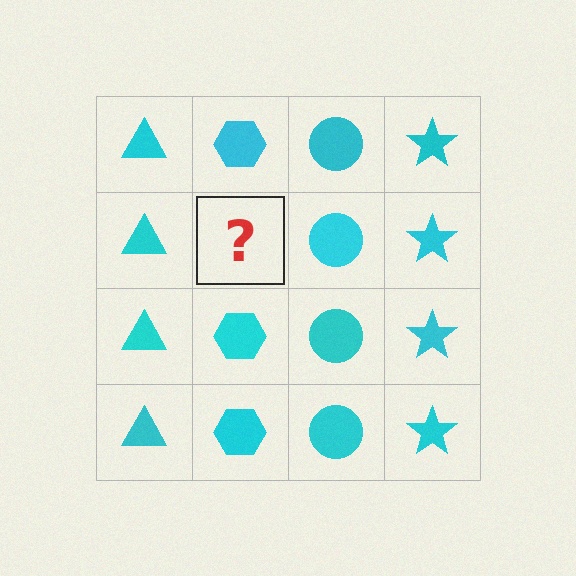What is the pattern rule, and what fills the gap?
The rule is that each column has a consistent shape. The gap should be filled with a cyan hexagon.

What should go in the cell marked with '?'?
The missing cell should contain a cyan hexagon.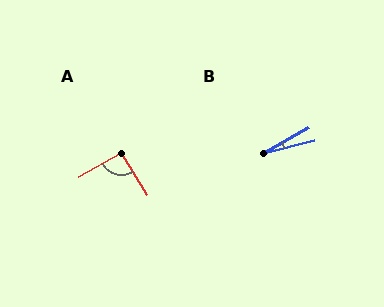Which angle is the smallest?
B, at approximately 16 degrees.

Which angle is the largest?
A, at approximately 92 degrees.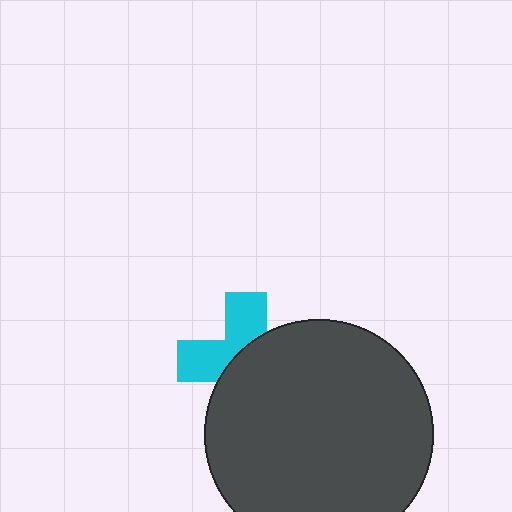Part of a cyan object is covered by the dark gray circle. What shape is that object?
It is a cross.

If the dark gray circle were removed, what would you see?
You would see the complete cyan cross.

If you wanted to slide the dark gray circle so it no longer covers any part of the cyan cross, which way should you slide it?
Slide it toward the lower-right — that is the most direct way to separate the two shapes.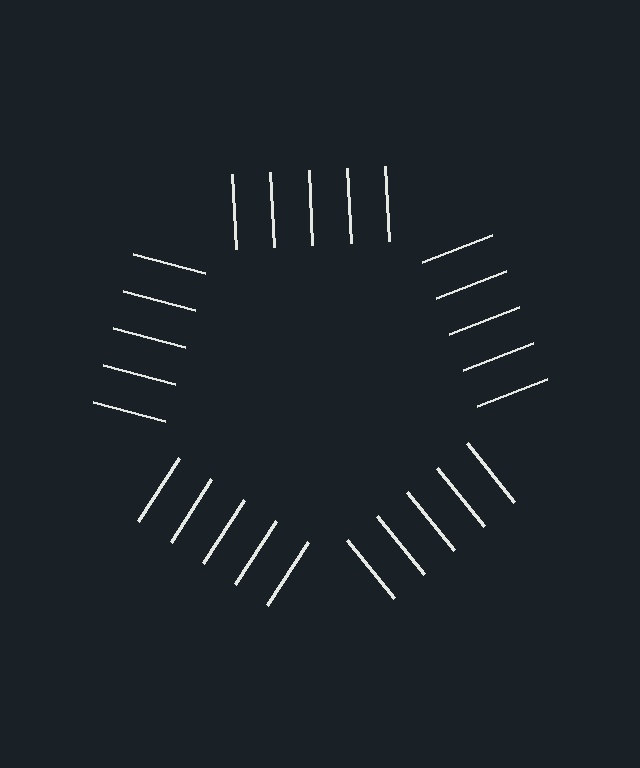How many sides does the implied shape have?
5 sides — the line-ends trace a pentagon.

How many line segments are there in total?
25 — 5 along each of the 5 edges.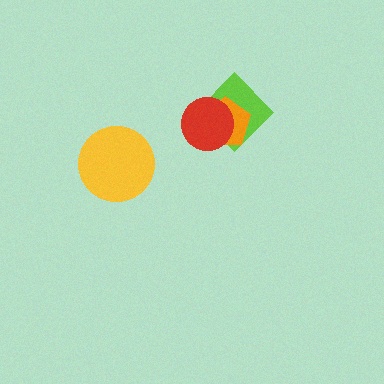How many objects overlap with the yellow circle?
0 objects overlap with the yellow circle.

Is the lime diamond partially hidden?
Yes, it is partially covered by another shape.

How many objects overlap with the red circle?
2 objects overlap with the red circle.